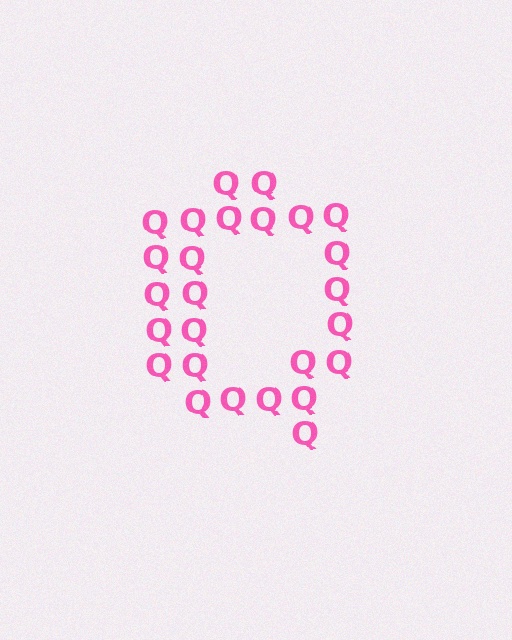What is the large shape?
The large shape is the letter Q.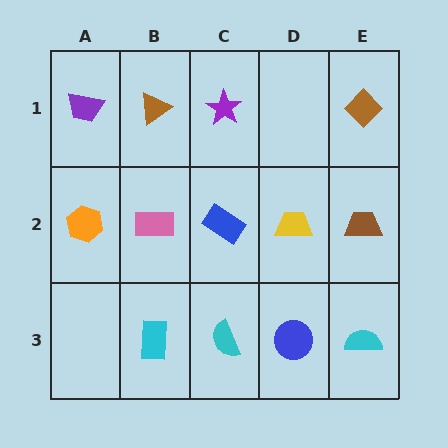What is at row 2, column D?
A yellow trapezoid.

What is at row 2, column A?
An orange hexagon.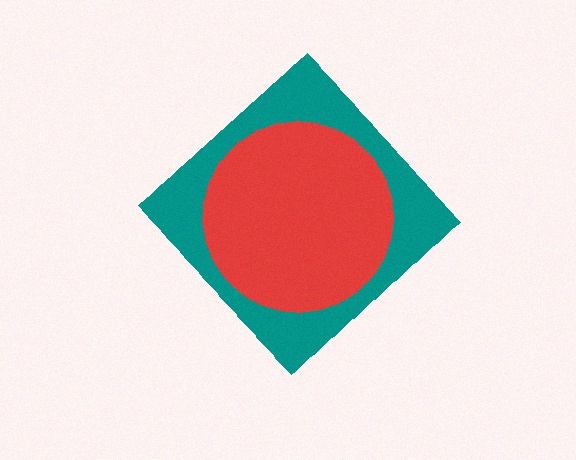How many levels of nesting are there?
2.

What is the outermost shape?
The teal diamond.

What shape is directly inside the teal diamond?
The red circle.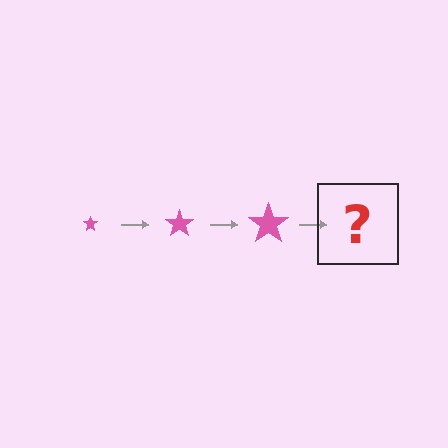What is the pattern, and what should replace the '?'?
The pattern is that the star gets progressively larger each step. The '?' should be a pink star, larger than the previous one.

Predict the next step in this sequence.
The next step is a pink star, larger than the previous one.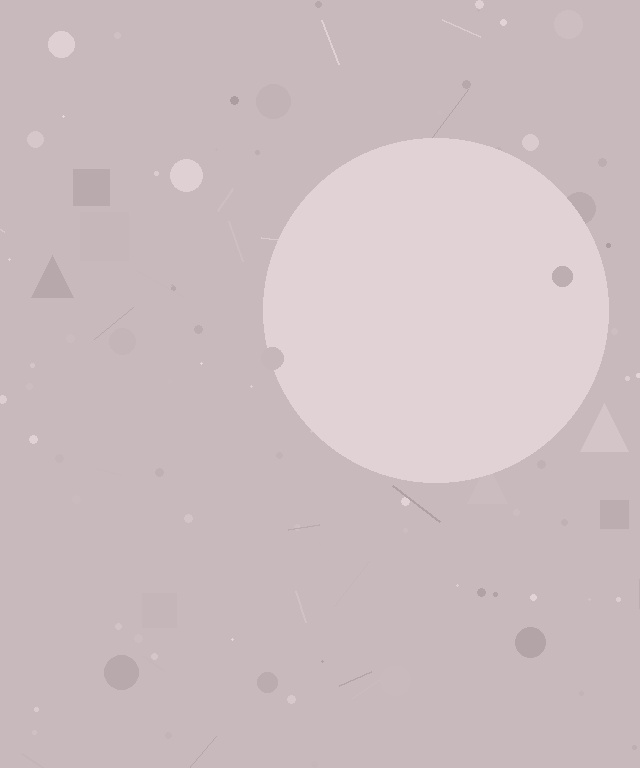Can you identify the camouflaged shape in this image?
The camouflaged shape is a circle.